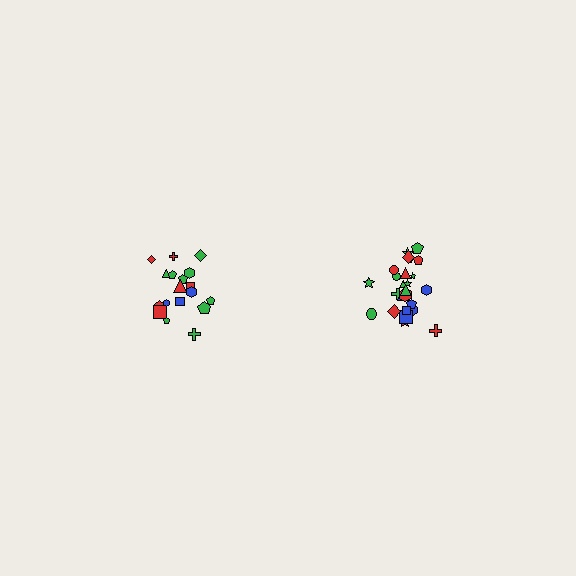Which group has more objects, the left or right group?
The right group.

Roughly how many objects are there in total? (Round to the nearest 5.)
Roughly 45 objects in total.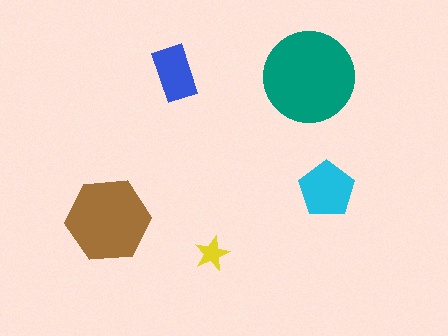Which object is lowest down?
The yellow star is bottommost.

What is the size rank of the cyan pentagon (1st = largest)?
3rd.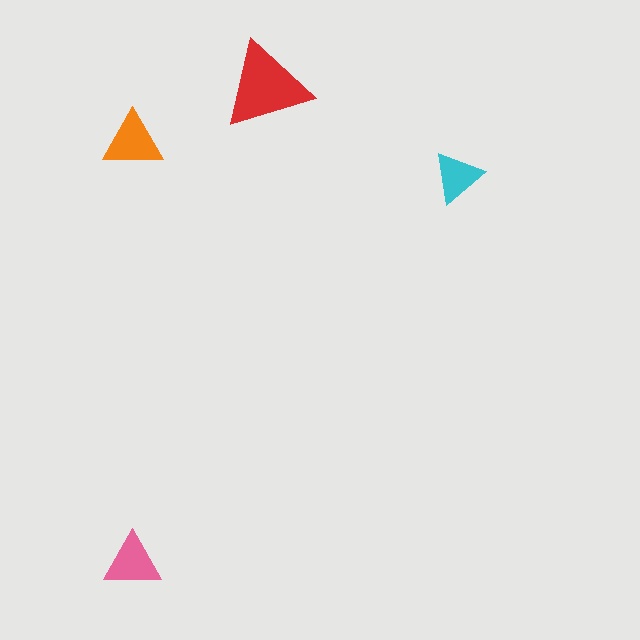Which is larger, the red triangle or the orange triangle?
The red one.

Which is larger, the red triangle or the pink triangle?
The red one.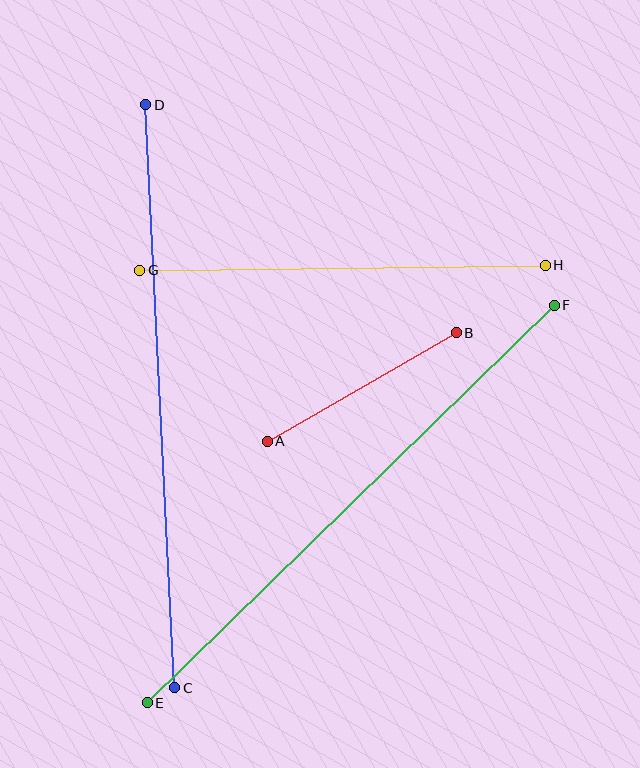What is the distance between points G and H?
The distance is approximately 406 pixels.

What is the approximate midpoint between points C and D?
The midpoint is at approximately (160, 396) pixels.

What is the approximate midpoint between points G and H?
The midpoint is at approximately (342, 268) pixels.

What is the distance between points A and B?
The distance is approximately 218 pixels.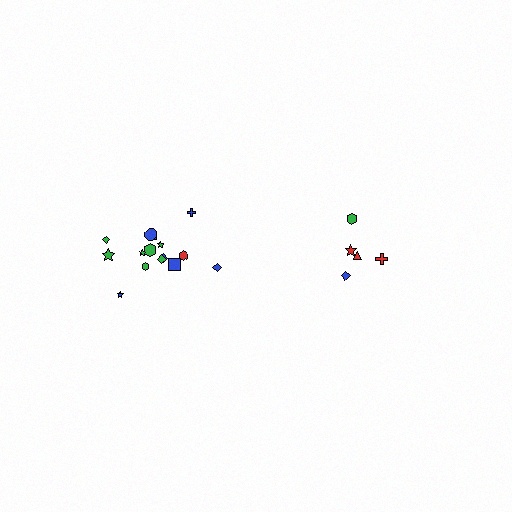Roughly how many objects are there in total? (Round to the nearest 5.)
Roughly 20 objects in total.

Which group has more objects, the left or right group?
The left group.